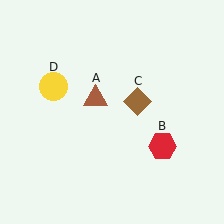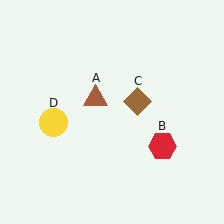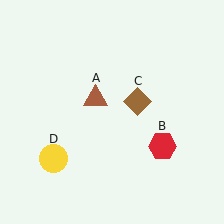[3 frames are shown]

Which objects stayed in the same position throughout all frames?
Brown triangle (object A) and red hexagon (object B) and brown diamond (object C) remained stationary.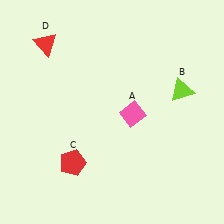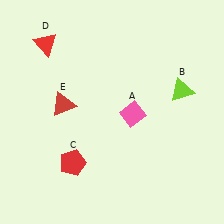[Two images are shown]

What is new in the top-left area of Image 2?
A red triangle (E) was added in the top-left area of Image 2.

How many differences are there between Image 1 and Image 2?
There is 1 difference between the two images.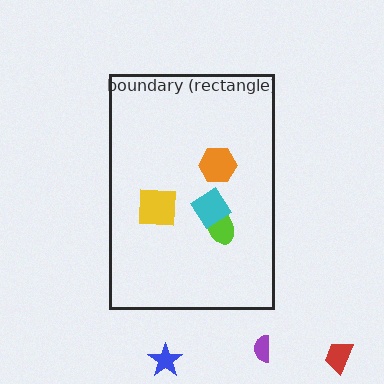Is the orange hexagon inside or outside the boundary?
Inside.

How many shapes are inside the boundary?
4 inside, 3 outside.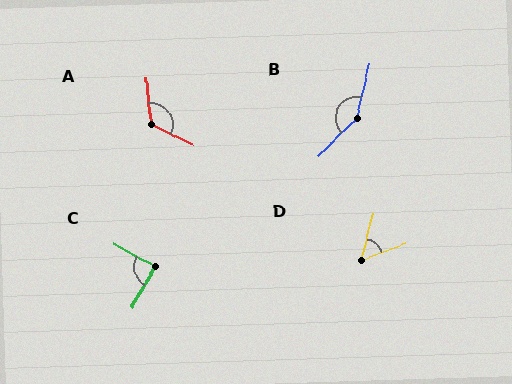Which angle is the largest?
B, at approximately 148 degrees.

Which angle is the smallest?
D, at approximately 54 degrees.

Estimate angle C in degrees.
Approximately 88 degrees.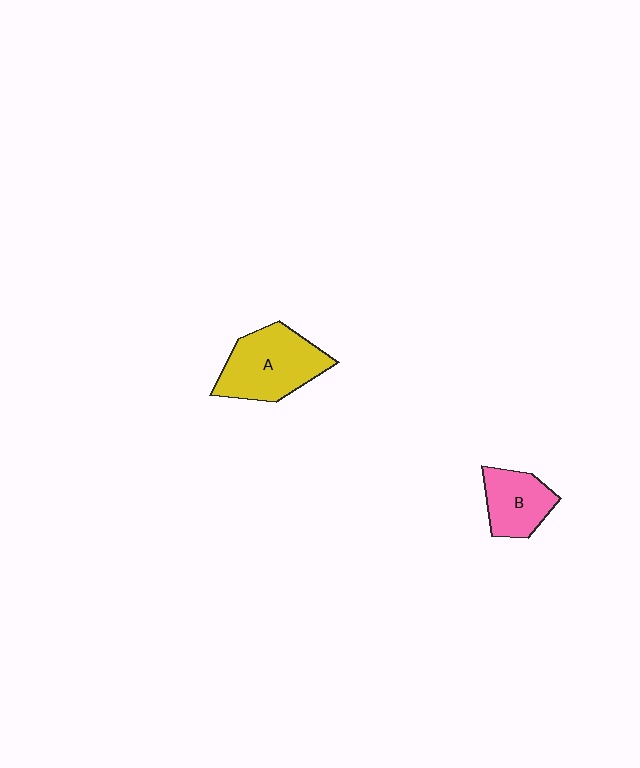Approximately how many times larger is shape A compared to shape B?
Approximately 1.5 times.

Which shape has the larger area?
Shape A (yellow).